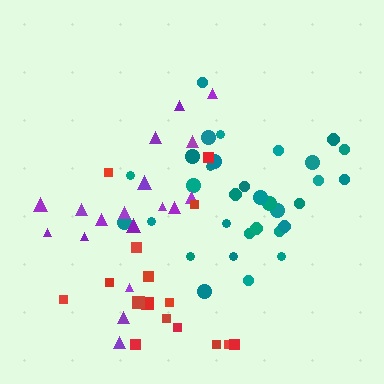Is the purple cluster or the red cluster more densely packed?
Purple.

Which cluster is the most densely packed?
Teal.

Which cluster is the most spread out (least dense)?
Red.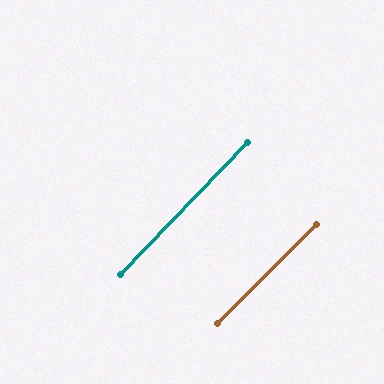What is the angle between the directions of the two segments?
Approximately 1 degree.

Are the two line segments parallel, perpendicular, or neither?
Parallel — their directions differ by only 0.7°.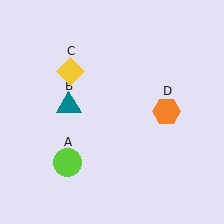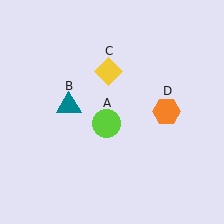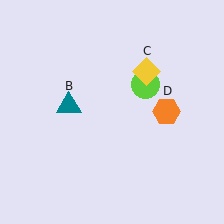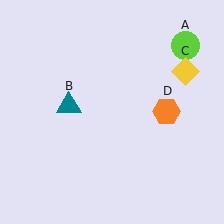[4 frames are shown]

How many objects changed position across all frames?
2 objects changed position: lime circle (object A), yellow diamond (object C).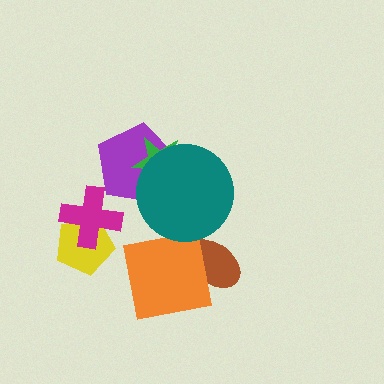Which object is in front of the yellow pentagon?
The magenta cross is in front of the yellow pentagon.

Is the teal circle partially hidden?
No, no other shape covers it.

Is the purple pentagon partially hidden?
Yes, it is partially covered by another shape.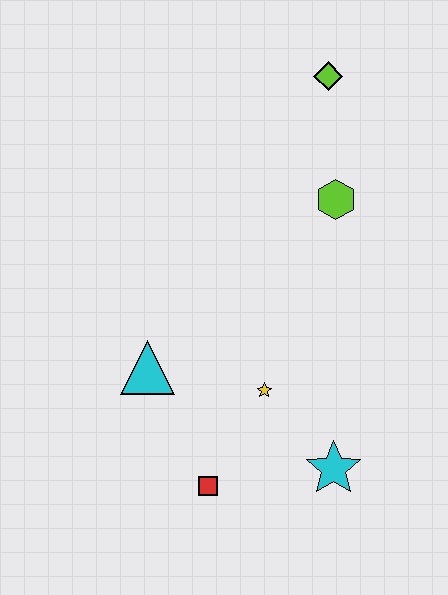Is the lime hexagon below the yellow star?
No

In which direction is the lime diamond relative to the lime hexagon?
The lime diamond is above the lime hexagon.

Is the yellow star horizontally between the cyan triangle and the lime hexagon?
Yes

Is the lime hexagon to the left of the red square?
No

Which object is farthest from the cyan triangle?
The lime diamond is farthest from the cyan triangle.